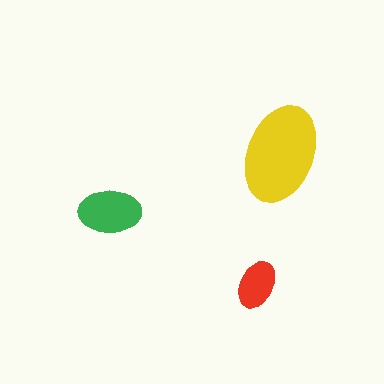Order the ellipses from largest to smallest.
the yellow one, the green one, the red one.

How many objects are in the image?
There are 3 objects in the image.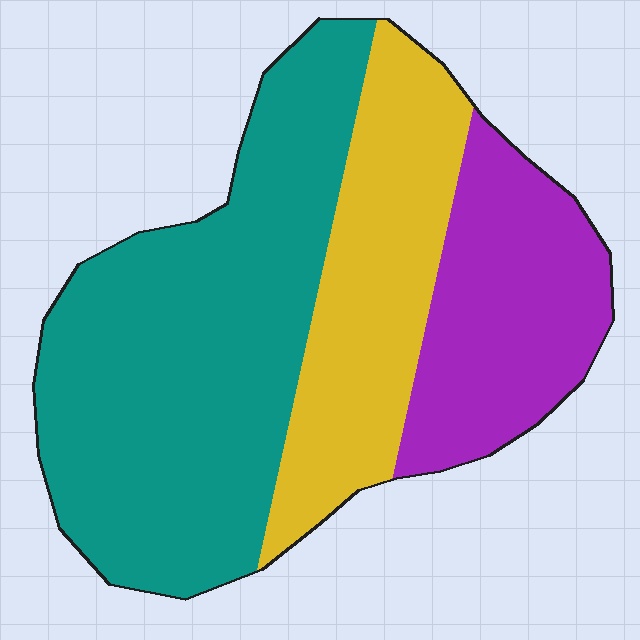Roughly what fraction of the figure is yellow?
Yellow covers about 25% of the figure.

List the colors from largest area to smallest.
From largest to smallest: teal, yellow, purple.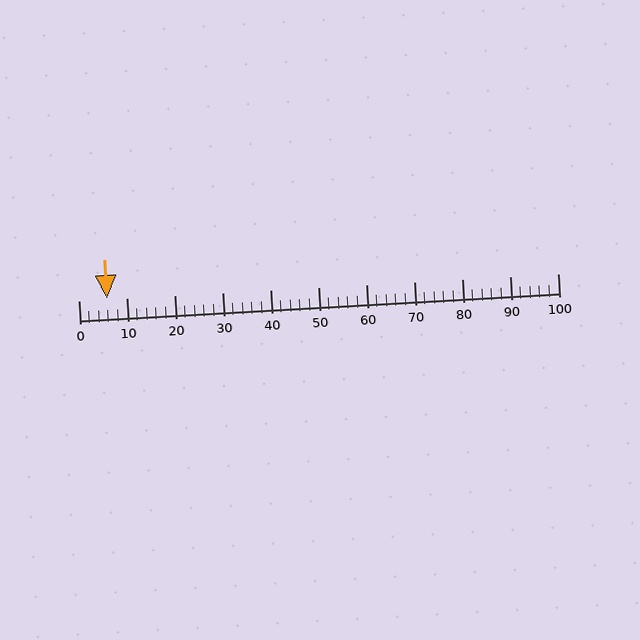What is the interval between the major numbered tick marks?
The major tick marks are spaced 10 units apart.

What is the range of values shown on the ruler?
The ruler shows values from 0 to 100.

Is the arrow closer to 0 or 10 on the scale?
The arrow is closer to 10.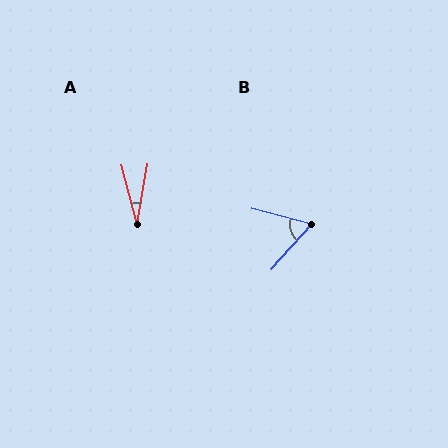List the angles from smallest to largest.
A (25°), B (63°).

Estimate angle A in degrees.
Approximately 25 degrees.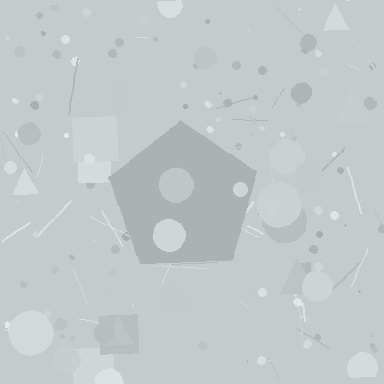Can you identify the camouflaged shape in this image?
The camouflaged shape is a pentagon.